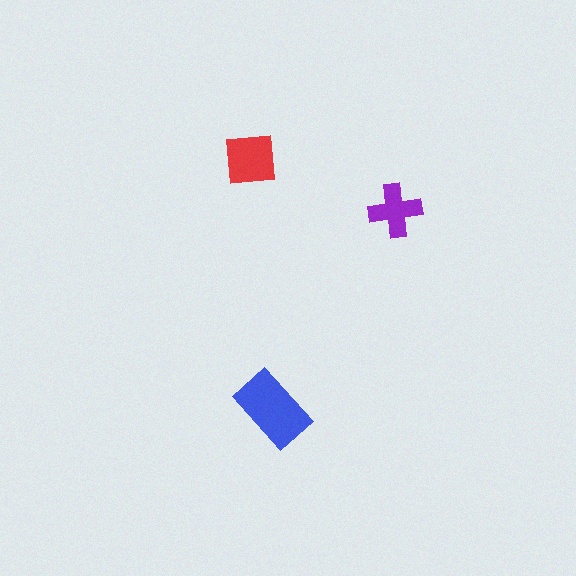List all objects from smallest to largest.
The purple cross, the red square, the blue rectangle.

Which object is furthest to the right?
The purple cross is rightmost.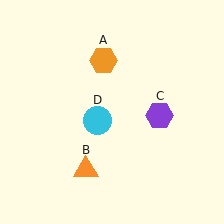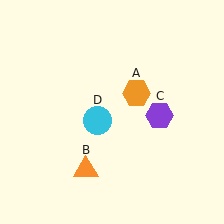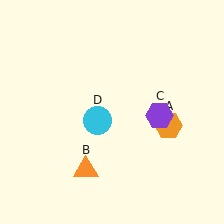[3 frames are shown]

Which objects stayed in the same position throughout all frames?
Orange triangle (object B) and purple hexagon (object C) and cyan circle (object D) remained stationary.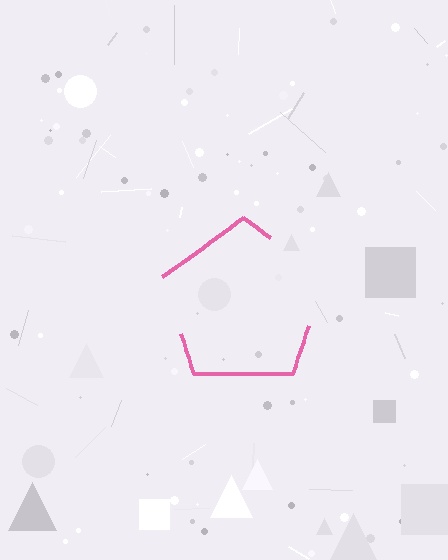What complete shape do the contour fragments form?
The contour fragments form a pentagon.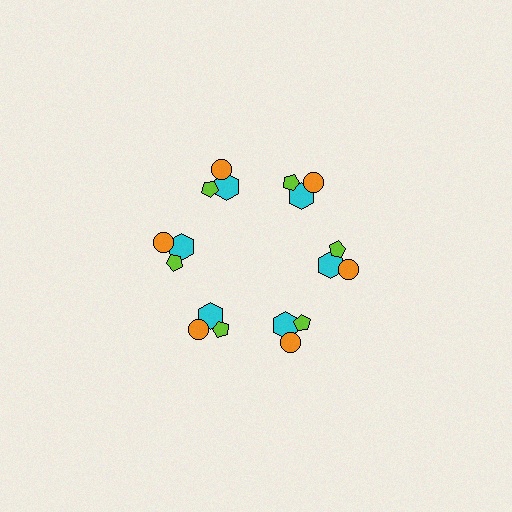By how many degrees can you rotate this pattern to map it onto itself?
The pattern maps onto itself every 60 degrees of rotation.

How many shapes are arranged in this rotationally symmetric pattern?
There are 18 shapes, arranged in 6 groups of 3.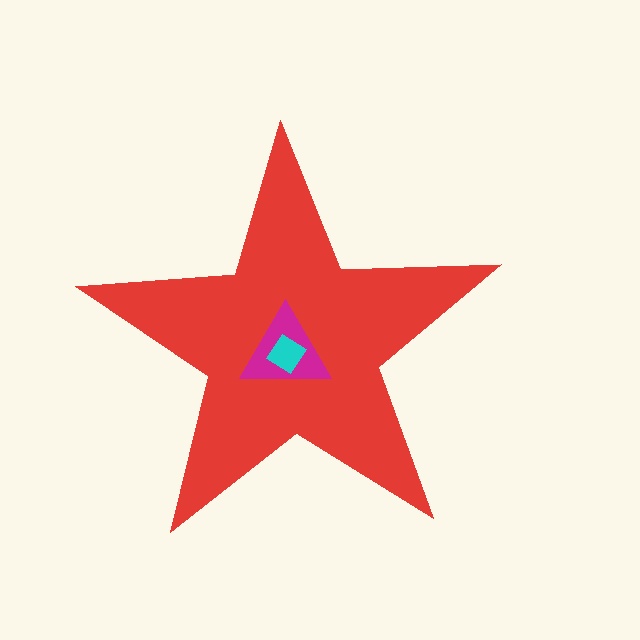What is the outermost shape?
The red star.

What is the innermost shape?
The cyan diamond.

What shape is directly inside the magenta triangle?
The cyan diamond.